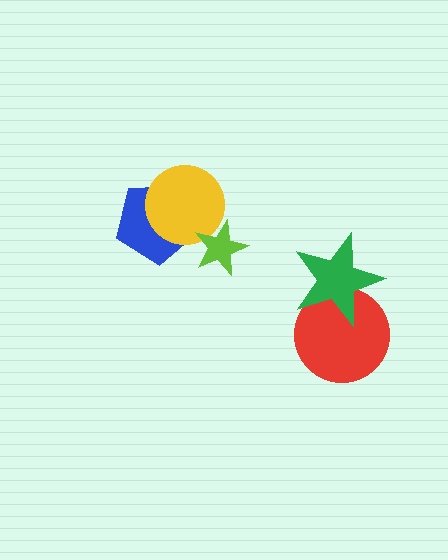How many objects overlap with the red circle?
1 object overlaps with the red circle.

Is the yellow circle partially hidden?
Yes, it is partially covered by another shape.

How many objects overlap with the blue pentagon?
1 object overlaps with the blue pentagon.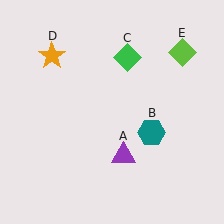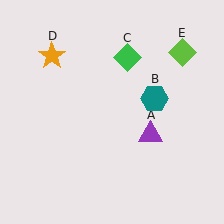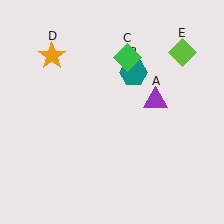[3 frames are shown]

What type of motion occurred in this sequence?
The purple triangle (object A), teal hexagon (object B) rotated counterclockwise around the center of the scene.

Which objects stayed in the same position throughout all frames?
Green diamond (object C) and orange star (object D) and lime diamond (object E) remained stationary.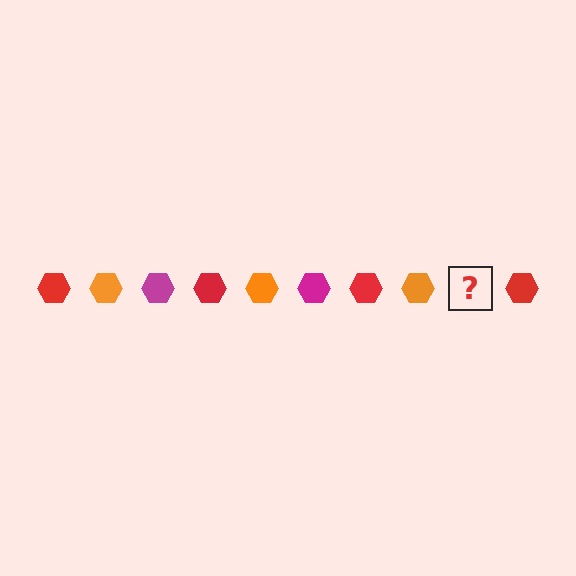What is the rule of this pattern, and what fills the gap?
The rule is that the pattern cycles through red, orange, magenta hexagons. The gap should be filled with a magenta hexagon.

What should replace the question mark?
The question mark should be replaced with a magenta hexagon.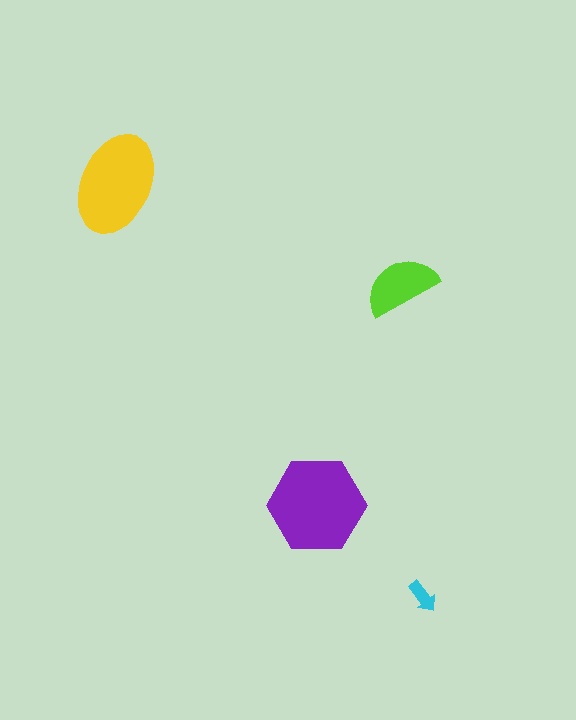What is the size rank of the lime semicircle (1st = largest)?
3rd.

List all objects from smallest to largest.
The cyan arrow, the lime semicircle, the yellow ellipse, the purple hexagon.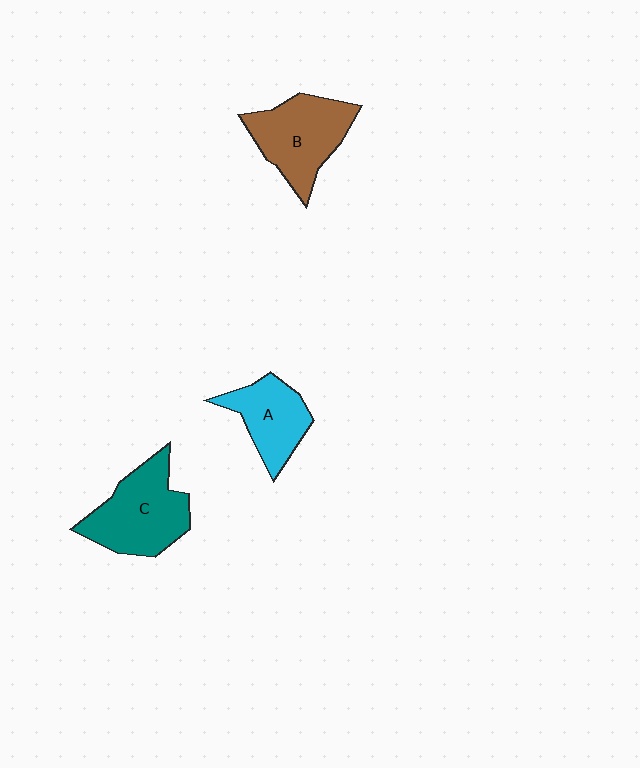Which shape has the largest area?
Shape C (teal).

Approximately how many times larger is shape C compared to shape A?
Approximately 1.4 times.